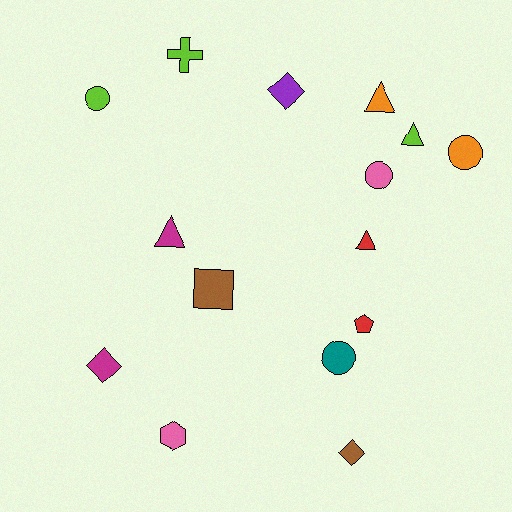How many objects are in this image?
There are 15 objects.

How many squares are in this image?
There is 1 square.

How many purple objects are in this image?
There is 1 purple object.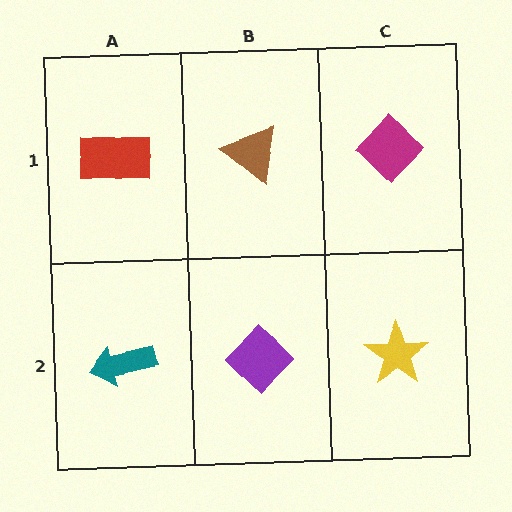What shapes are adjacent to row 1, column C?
A yellow star (row 2, column C), a brown triangle (row 1, column B).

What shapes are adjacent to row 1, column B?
A purple diamond (row 2, column B), a red rectangle (row 1, column A), a magenta diamond (row 1, column C).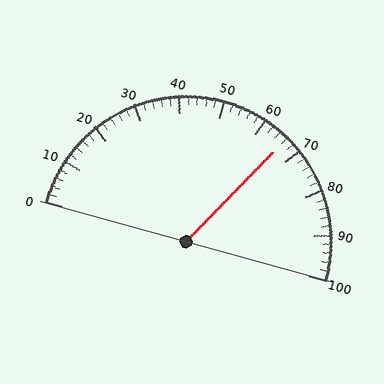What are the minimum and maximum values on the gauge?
The gauge ranges from 0 to 100.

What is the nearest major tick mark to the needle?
The nearest major tick mark is 70.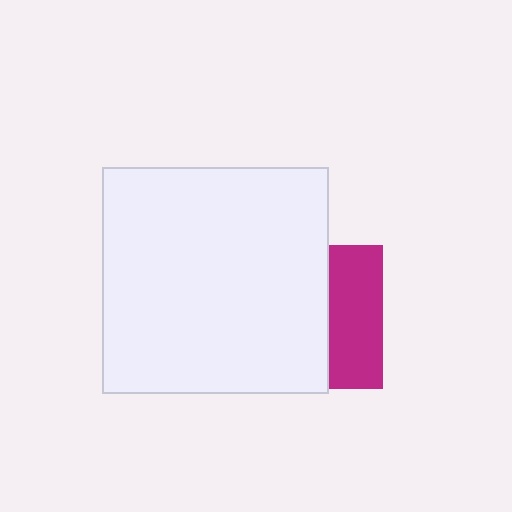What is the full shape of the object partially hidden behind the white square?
The partially hidden object is a magenta square.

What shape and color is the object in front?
The object in front is a white square.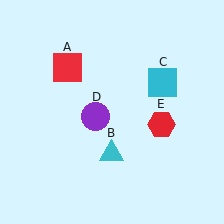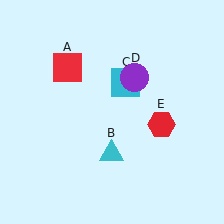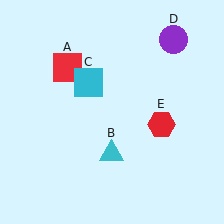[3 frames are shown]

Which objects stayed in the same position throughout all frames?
Red square (object A) and cyan triangle (object B) and red hexagon (object E) remained stationary.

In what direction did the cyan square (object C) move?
The cyan square (object C) moved left.